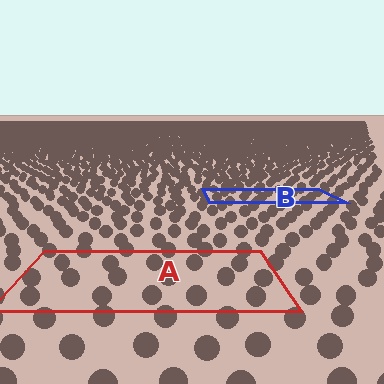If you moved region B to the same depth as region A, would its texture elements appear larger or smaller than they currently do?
They would appear larger. At a closer depth, the same texture elements are projected at a bigger on-screen size.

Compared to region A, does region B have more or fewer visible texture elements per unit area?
Region B has more texture elements per unit area — they are packed more densely because it is farther away.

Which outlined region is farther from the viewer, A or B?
Region B is farther from the viewer — the texture elements inside it appear smaller and more densely packed.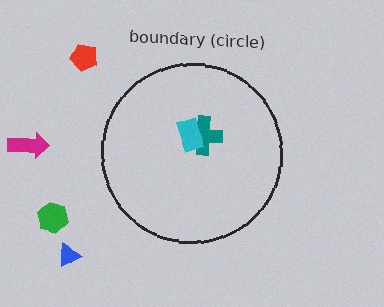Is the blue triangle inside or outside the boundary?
Outside.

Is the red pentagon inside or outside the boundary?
Outside.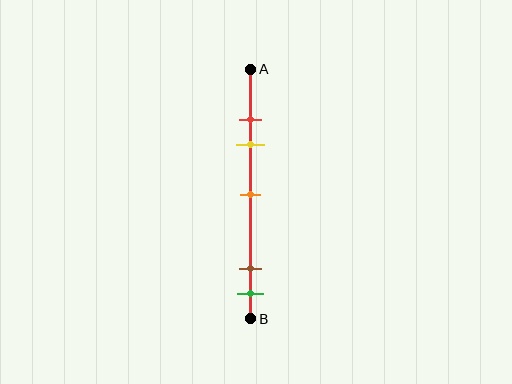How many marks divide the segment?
There are 5 marks dividing the segment.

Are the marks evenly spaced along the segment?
No, the marks are not evenly spaced.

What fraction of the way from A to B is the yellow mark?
The yellow mark is approximately 30% (0.3) of the way from A to B.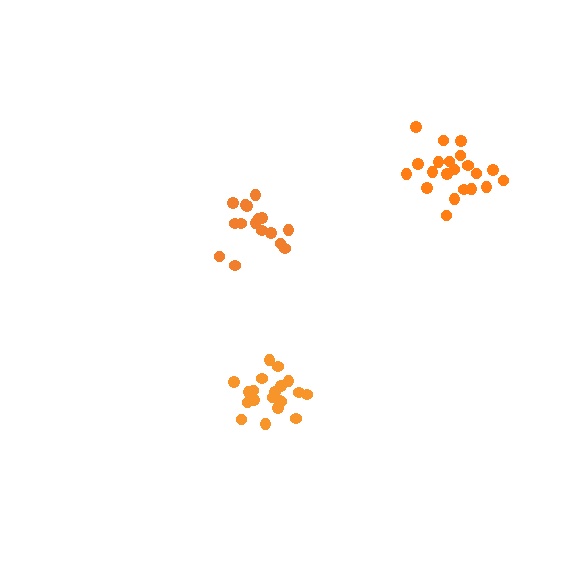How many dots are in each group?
Group 1: 16 dots, Group 2: 21 dots, Group 3: 20 dots (57 total).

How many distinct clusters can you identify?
There are 3 distinct clusters.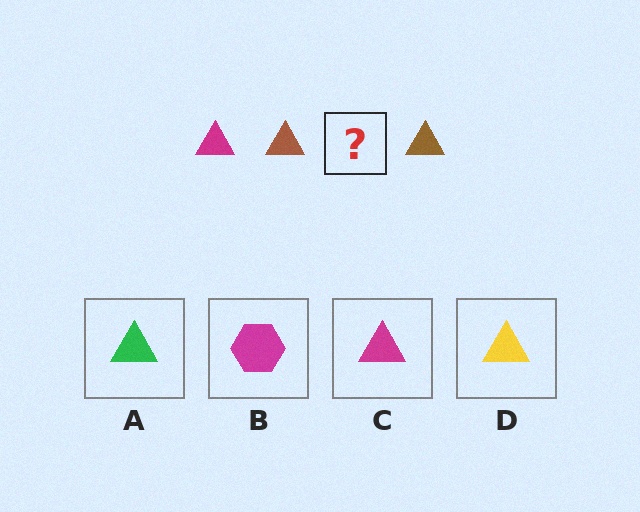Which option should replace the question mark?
Option C.